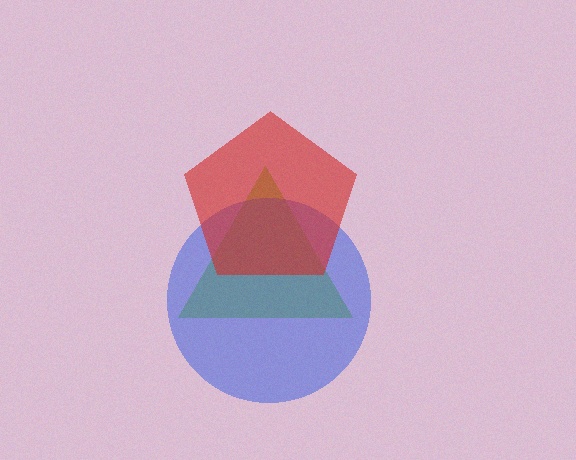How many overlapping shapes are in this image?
There are 3 overlapping shapes in the image.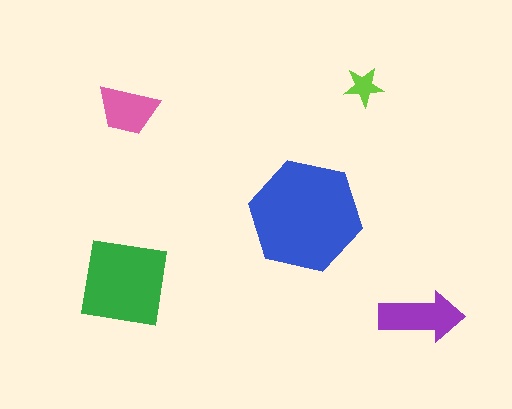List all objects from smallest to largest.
The lime star, the pink trapezoid, the purple arrow, the green square, the blue hexagon.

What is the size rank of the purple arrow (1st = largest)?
3rd.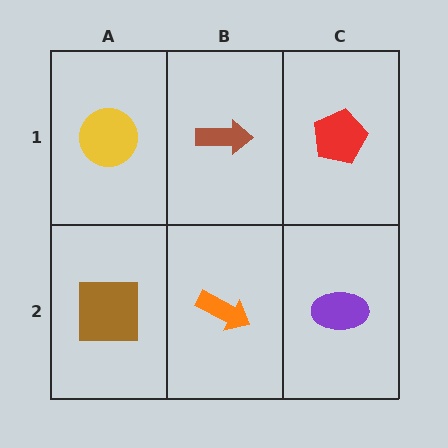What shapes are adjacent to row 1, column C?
A purple ellipse (row 2, column C), a brown arrow (row 1, column B).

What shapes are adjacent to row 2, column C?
A red pentagon (row 1, column C), an orange arrow (row 2, column B).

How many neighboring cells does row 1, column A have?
2.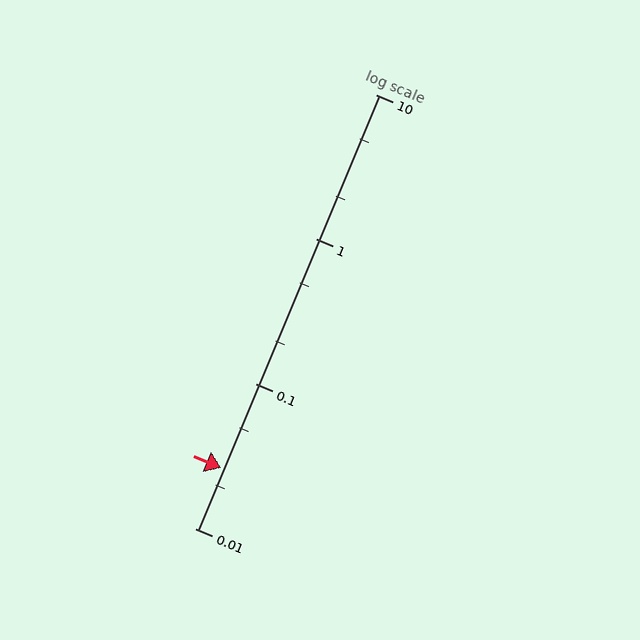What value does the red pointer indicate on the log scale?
The pointer indicates approximately 0.026.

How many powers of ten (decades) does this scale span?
The scale spans 3 decades, from 0.01 to 10.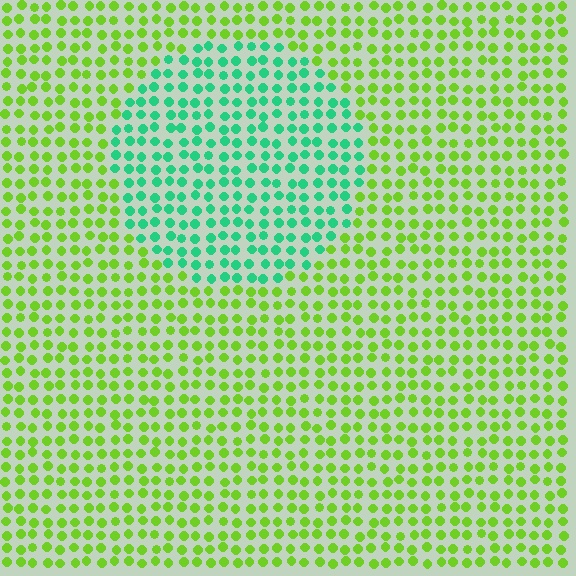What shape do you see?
I see a circle.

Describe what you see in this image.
The image is filled with small lime elements in a uniform arrangement. A circle-shaped region is visible where the elements are tinted to a slightly different hue, forming a subtle color boundary.